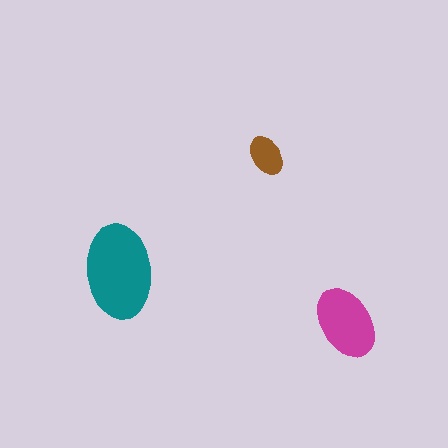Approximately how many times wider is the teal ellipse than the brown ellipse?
About 2.5 times wider.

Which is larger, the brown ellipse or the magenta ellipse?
The magenta one.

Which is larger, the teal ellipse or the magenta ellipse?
The teal one.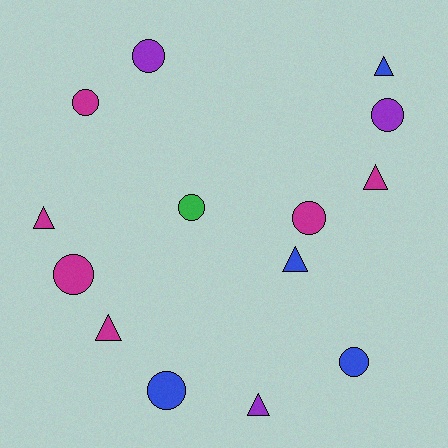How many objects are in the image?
There are 14 objects.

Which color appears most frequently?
Magenta, with 6 objects.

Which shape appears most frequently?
Circle, with 8 objects.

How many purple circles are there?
There are 2 purple circles.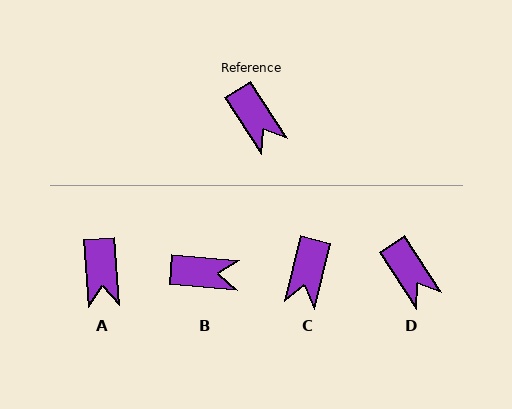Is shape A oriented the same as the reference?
No, it is off by about 29 degrees.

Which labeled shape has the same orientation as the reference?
D.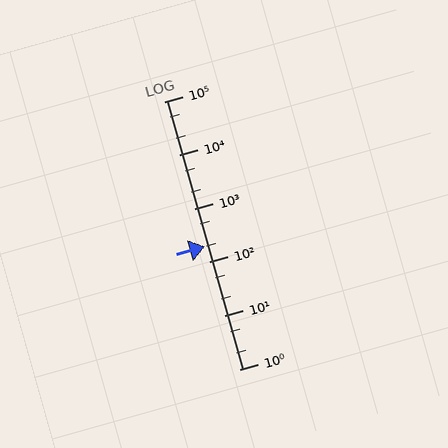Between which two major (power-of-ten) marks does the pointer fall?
The pointer is between 100 and 1000.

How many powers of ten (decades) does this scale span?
The scale spans 5 decades, from 1 to 100000.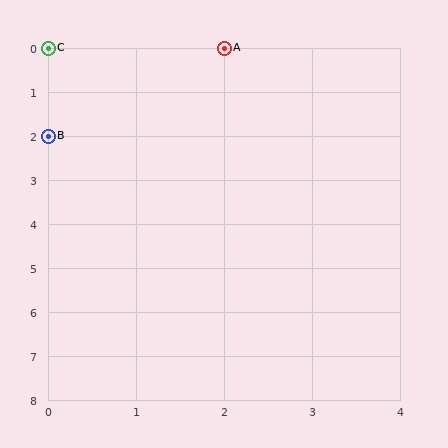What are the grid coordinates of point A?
Point A is at grid coordinates (2, 0).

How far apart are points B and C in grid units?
Points B and C are 2 rows apart.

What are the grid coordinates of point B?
Point B is at grid coordinates (0, 2).